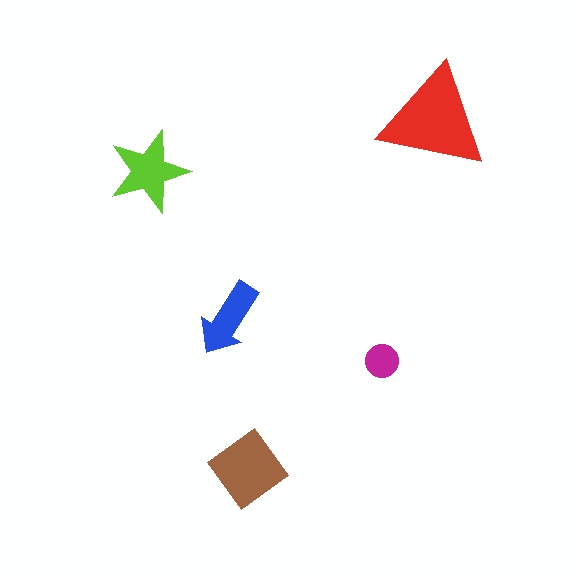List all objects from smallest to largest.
The magenta circle, the blue arrow, the lime star, the brown diamond, the red triangle.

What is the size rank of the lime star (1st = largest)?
3rd.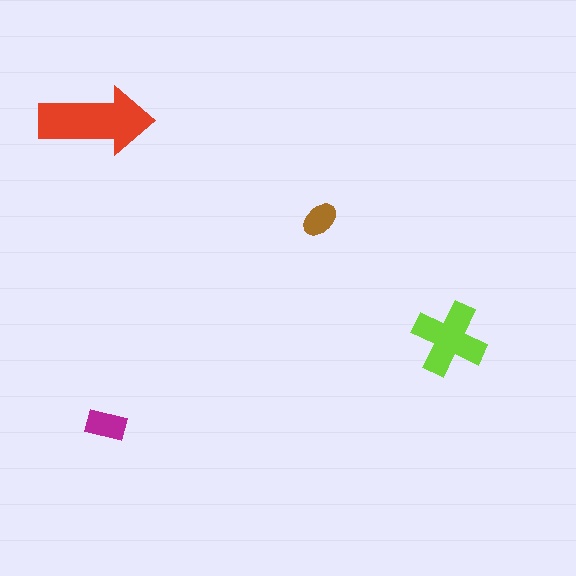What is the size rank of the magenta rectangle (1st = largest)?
3rd.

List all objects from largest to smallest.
The red arrow, the lime cross, the magenta rectangle, the brown ellipse.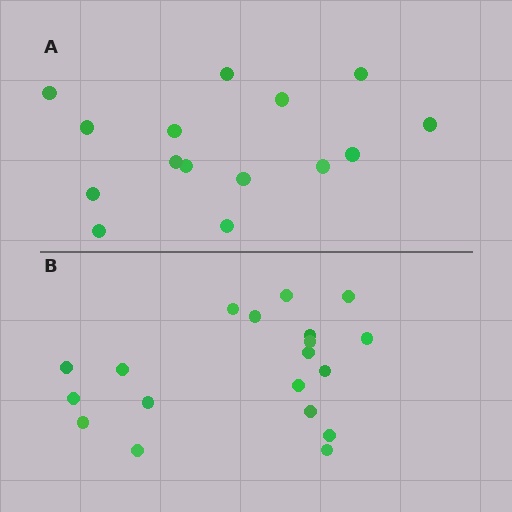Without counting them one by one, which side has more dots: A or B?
Region B (the bottom region) has more dots.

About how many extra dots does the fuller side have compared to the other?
Region B has about 4 more dots than region A.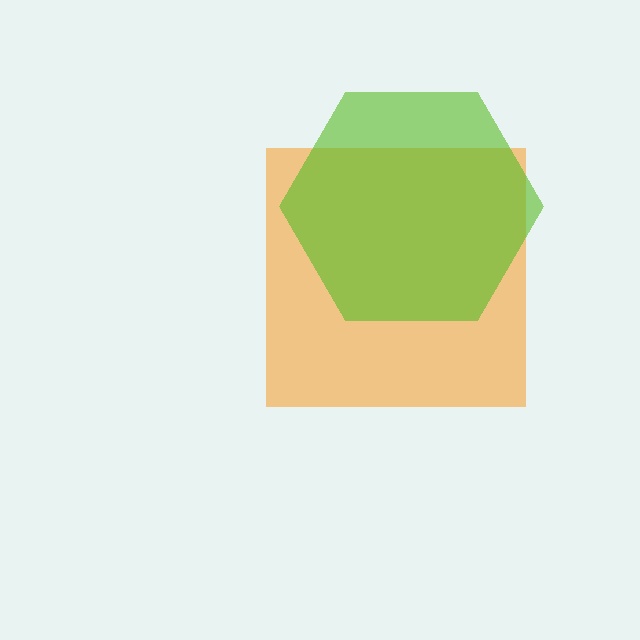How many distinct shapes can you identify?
There are 2 distinct shapes: an orange square, a lime hexagon.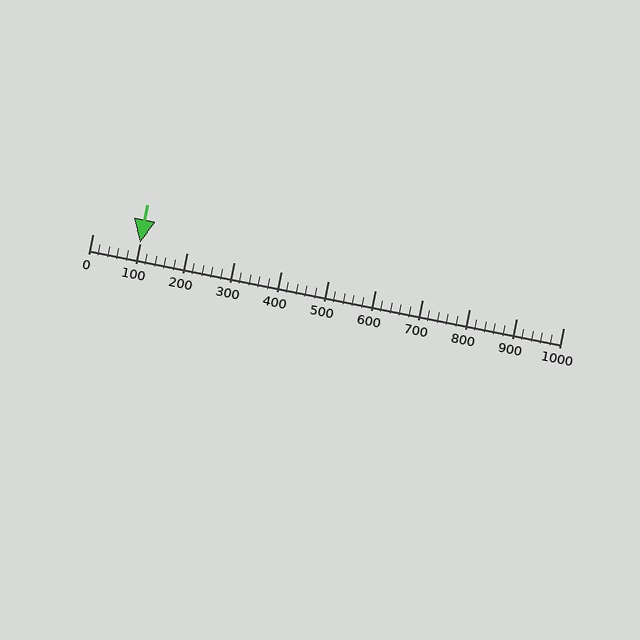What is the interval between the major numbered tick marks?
The major tick marks are spaced 100 units apart.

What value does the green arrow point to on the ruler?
The green arrow points to approximately 100.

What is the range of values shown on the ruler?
The ruler shows values from 0 to 1000.